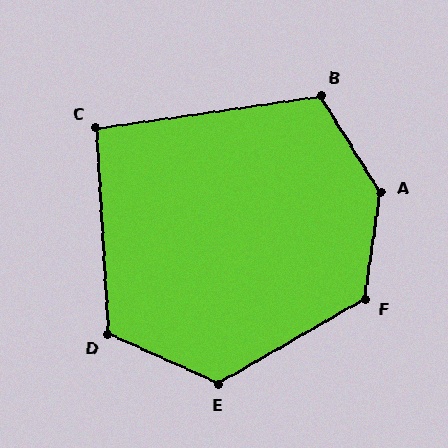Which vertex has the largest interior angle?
A, at approximately 139 degrees.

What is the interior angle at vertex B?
Approximately 114 degrees (obtuse).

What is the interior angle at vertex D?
Approximately 117 degrees (obtuse).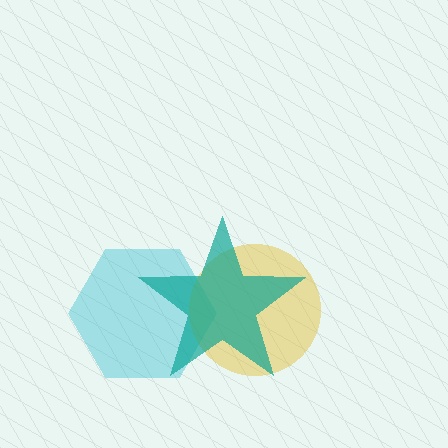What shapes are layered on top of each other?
The layered shapes are: a cyan hexagon, a yellow circle, a teal star.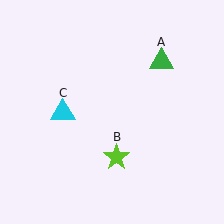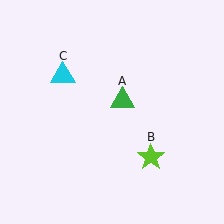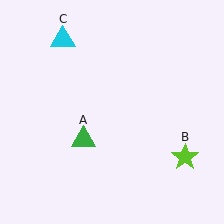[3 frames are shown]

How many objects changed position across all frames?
3 objects changed position: green triangle (object A), lime star (object B), cyan triangle (object C).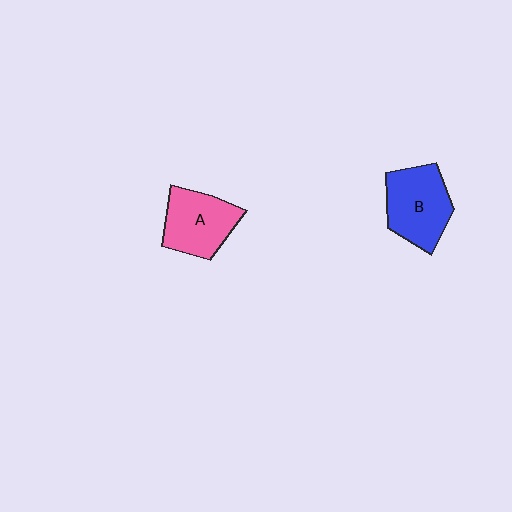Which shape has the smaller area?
Shape A (pink).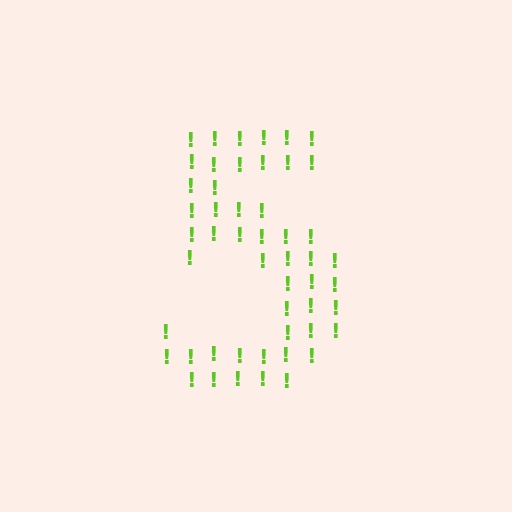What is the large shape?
The large shape is the digit 5.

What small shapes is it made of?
It is made of small exclamation marks.